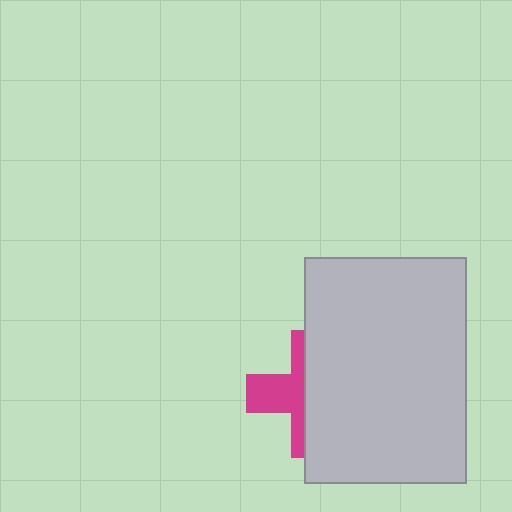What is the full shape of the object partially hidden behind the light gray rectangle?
The partially hidden object is a magenta cross.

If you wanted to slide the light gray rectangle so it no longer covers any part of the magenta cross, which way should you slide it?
Slide it right — that is the most direct way to separate the two shapes.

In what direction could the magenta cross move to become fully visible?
The magenta cross could move left. That would shift it out from behind the light gray rectangle entirely.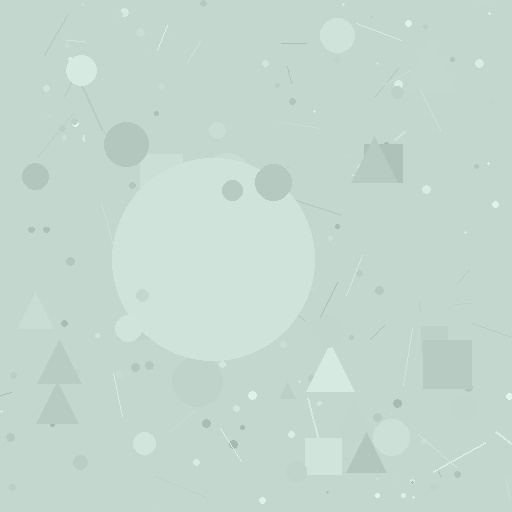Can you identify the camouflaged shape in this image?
The camouflaged shape is a circle.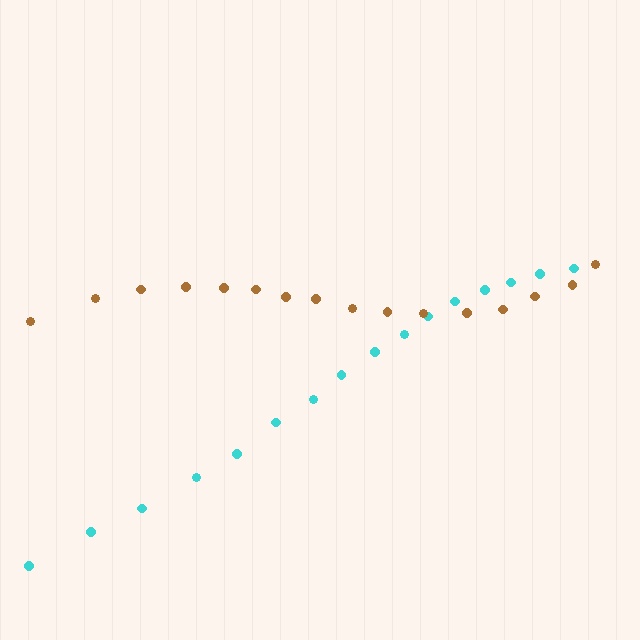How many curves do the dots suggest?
There are 2 distinct paths.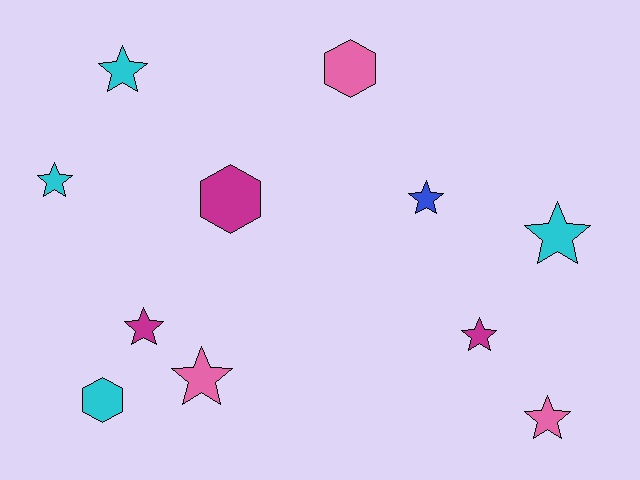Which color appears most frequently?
Cyan, with 4 objects.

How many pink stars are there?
There are 2 pink stars.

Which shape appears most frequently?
Star, with 8 objects.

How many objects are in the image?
There are 11 objects.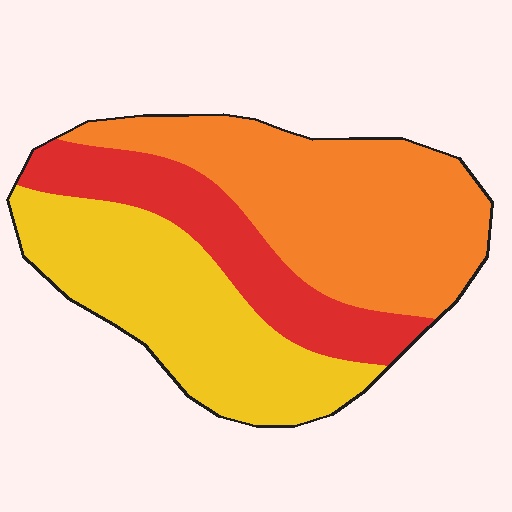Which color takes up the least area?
Red, at roughly 25%.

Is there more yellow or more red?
Yellow.